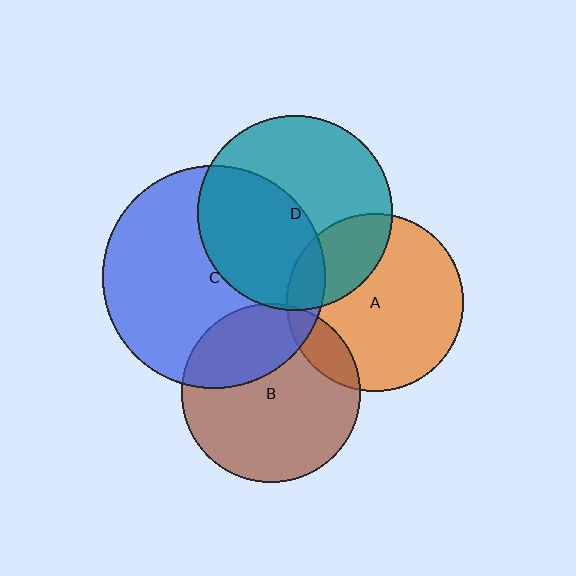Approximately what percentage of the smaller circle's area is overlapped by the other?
Approximately 10%.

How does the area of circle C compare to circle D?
Approximately 1.3 times.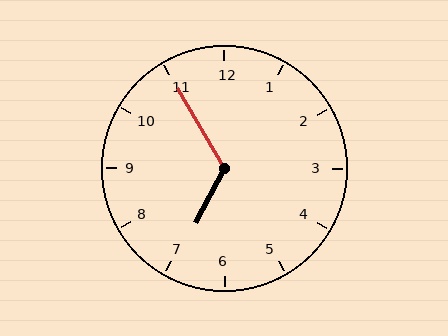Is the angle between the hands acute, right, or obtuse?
It is obtuse.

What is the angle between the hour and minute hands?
Approximately 122 degrees.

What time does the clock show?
6:55.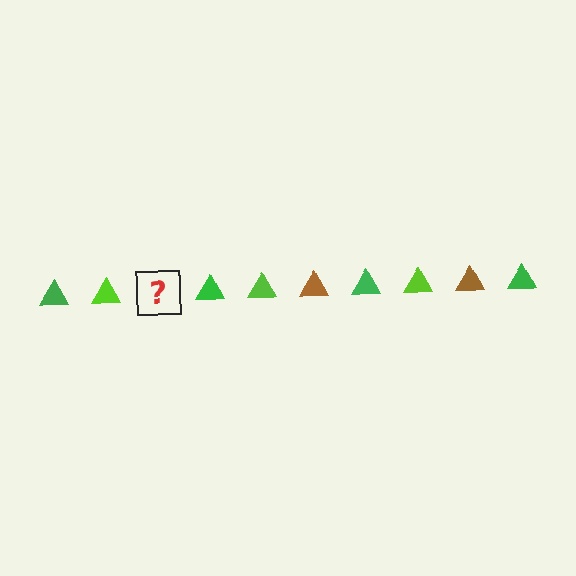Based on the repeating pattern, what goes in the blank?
The blank should be a brown triangle.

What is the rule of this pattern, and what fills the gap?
The rule is that the pattern cycles through green, lime, brown triangles. The gap should be filled with a brown triangle.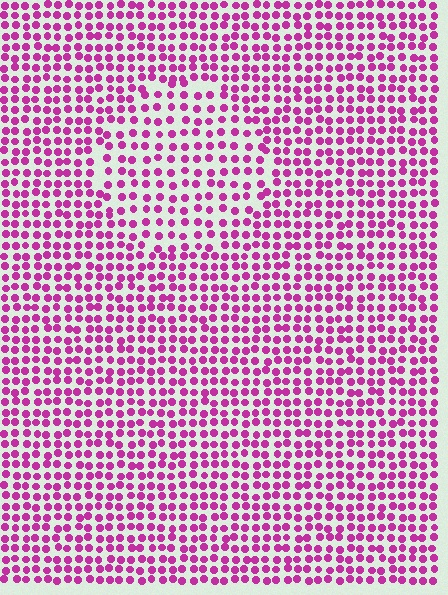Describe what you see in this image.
The image contains small magenta elements arranged at two different densities. A circle-shaped region is visible where the elements are less densely packed than the surrounding area.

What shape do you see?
I see a circle.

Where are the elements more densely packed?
The elements are more densely packed outside the circle boundary.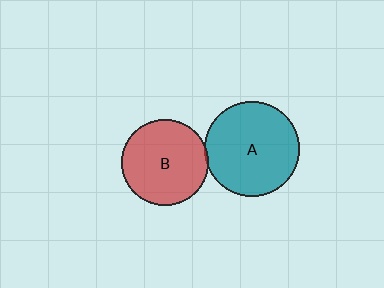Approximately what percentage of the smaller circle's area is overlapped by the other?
Approximately 5%.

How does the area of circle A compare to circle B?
Approximately 1.2 times.